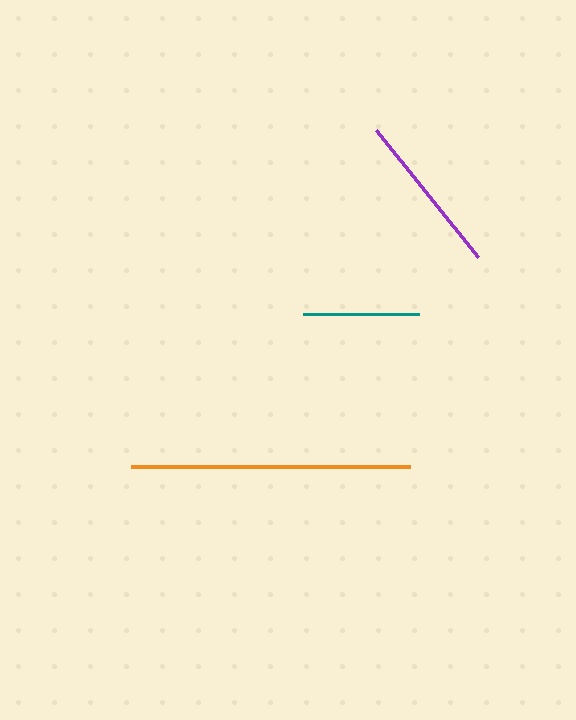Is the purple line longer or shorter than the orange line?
The orange line is longer than the purple line.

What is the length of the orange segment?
The orange segment is approximately 279 pixels long.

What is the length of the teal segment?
The teal segment is approximately 116 pixels long.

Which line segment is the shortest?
The teal line is the shortest at approximately 116 pixels.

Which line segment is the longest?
The orange line is the longest at approximately 279 pixels.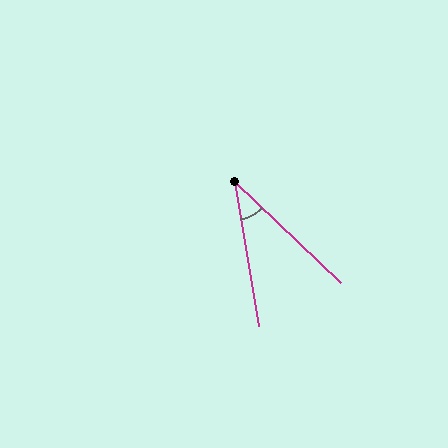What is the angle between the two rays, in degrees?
Approximately 37 degrees.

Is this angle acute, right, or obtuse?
It is acute.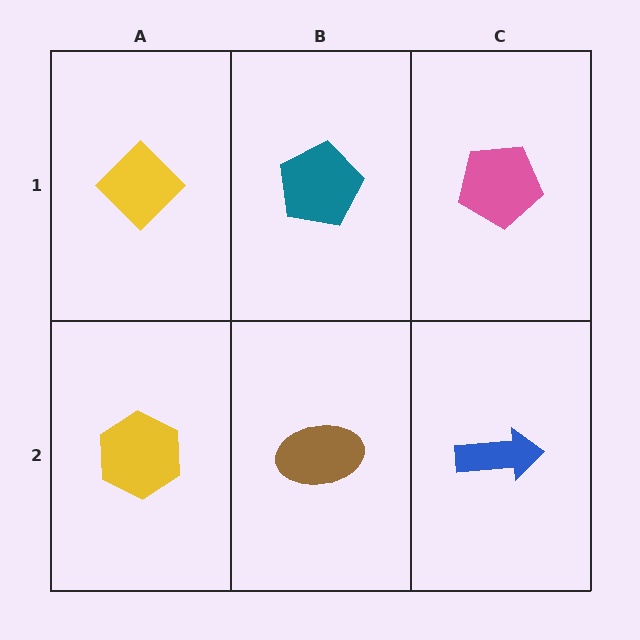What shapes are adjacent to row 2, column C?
A pink pentagon (row 1, column C), a brown ellipse (row 2, column B).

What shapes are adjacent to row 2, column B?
A teal pentagon (row 1, column B), a yellow hexagon (row 2, column A), a blue arrow (row 2, column C).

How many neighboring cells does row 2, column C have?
2.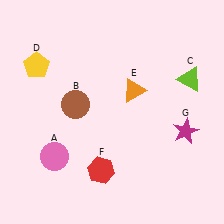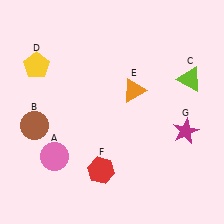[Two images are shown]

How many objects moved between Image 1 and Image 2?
1 object moved between the two images.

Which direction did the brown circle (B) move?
The brown circle (B) moved left.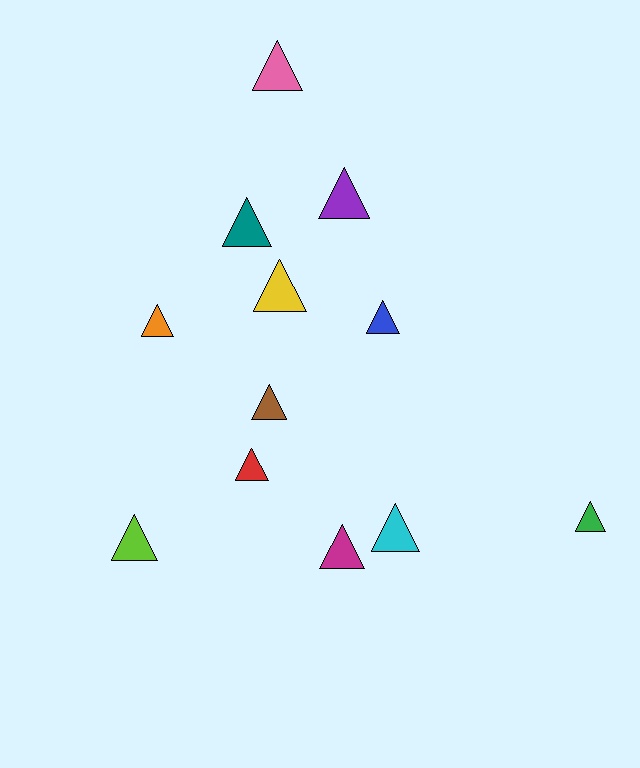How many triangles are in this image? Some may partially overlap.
There are 12 triangles.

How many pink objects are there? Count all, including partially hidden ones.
There is 1 pink object.